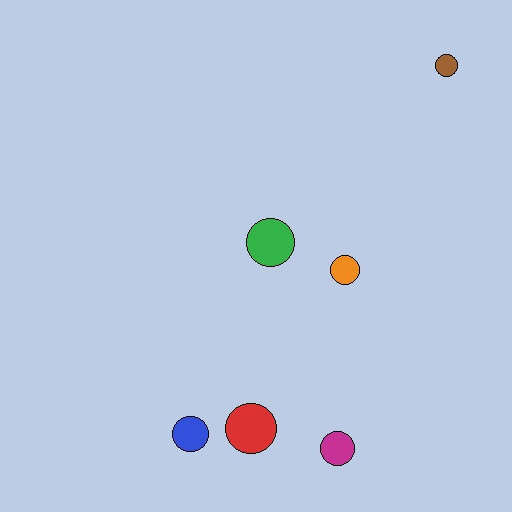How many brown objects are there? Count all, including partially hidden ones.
There is 1 brown object.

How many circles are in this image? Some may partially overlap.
There are 6 circles.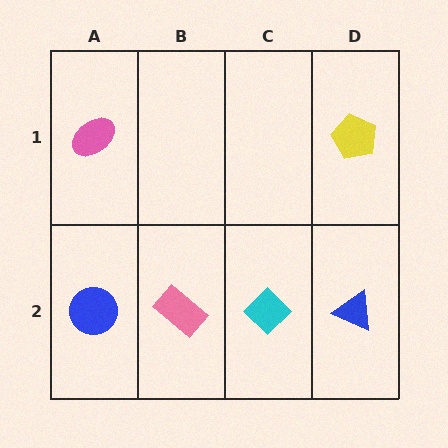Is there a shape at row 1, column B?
No, that cell is empty.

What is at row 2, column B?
A pink rectangle.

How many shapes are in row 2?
4 shapes.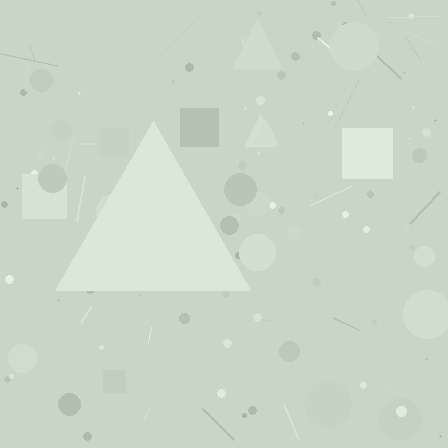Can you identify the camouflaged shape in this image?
The camouflaged shape is a triangle.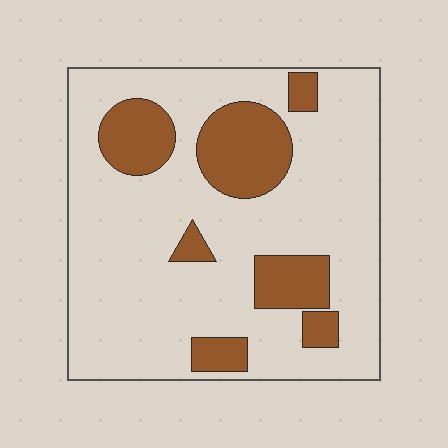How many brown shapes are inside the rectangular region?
7.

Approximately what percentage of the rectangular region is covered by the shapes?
Approximately 20%.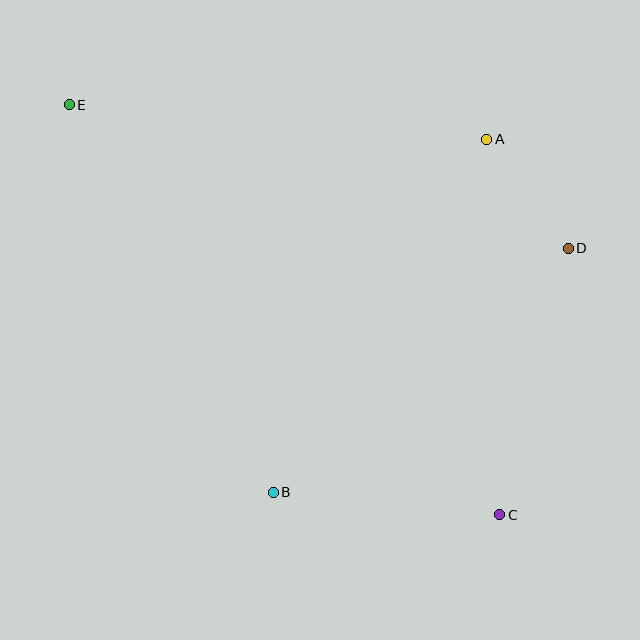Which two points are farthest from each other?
Points C and E are farthest from each other.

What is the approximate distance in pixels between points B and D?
The distance between B and D is approximately 383 pixels.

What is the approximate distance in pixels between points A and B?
The distance between A and B is approximately 412 pixels.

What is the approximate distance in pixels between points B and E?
The distance between B and E is approximately 438 pixels.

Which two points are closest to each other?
Points A and D are closest to each other.